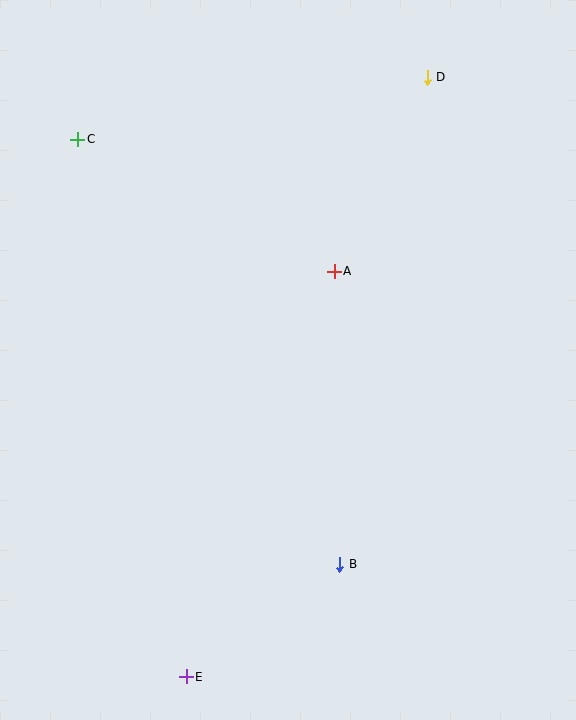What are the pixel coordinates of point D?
Point D is at (427, 77).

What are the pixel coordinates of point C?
Point C is at (78, 139).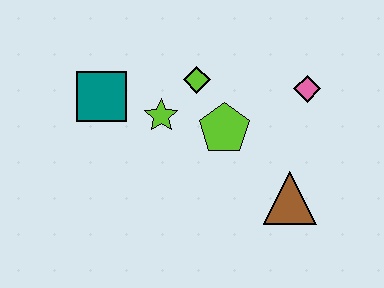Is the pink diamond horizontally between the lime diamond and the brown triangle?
No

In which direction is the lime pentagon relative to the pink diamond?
The lime pentagon is to the left of the pink diamond.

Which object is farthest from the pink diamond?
The teal square is farthest from the pink diamond.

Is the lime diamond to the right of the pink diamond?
No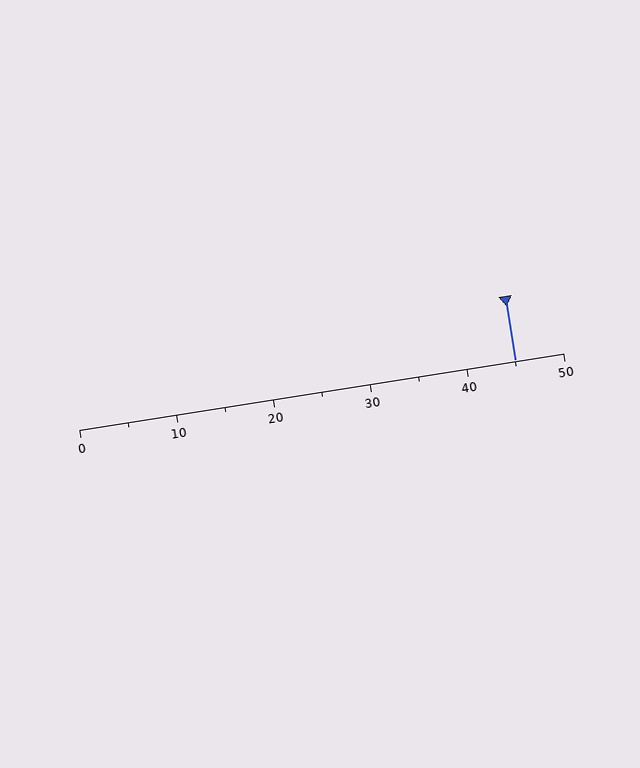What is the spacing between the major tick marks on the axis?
The major ticks are spaced 10 apart.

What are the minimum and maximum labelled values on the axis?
The axis runs from 0 to 50.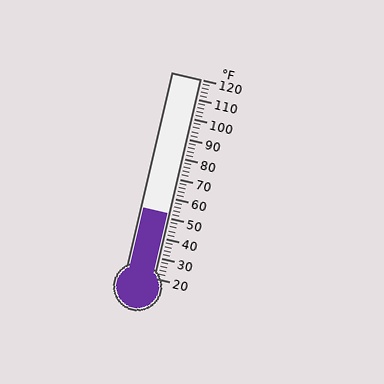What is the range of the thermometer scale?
The thermometer scale ranges from 20°F to 120°F.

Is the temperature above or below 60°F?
The temperature is below 60°F.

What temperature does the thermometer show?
The thermometer shows approximately 52°F.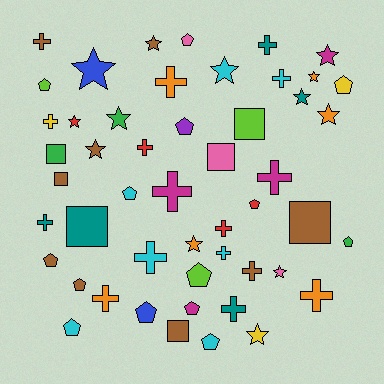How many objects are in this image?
There are 50 objects.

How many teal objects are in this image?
There are 5 teal objects.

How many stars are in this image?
There are 13 stars.